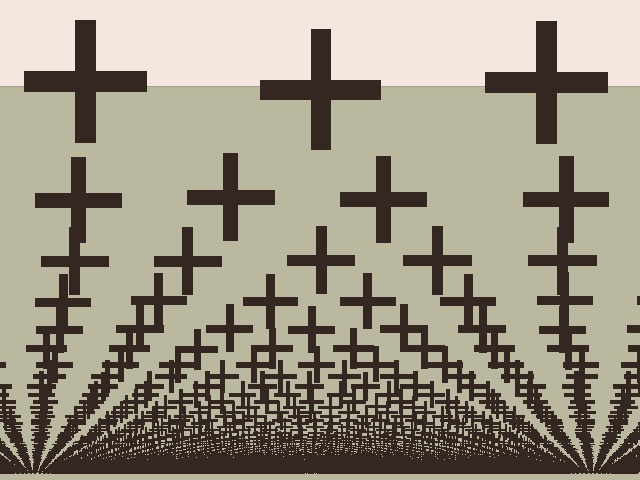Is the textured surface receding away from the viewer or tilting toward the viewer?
The surface appears to tilt toward the viewer. Texture elements get larger and sparser toward the top.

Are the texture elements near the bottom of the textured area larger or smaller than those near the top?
Smaller. The gradient is inverted — elements near the bottom are smaller and denser.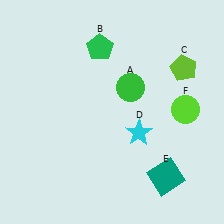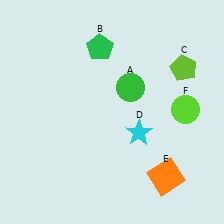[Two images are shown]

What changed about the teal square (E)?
In Image 1, E is teal. In Image 2, it changed to orange.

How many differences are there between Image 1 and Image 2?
There is 1 difference between the two images.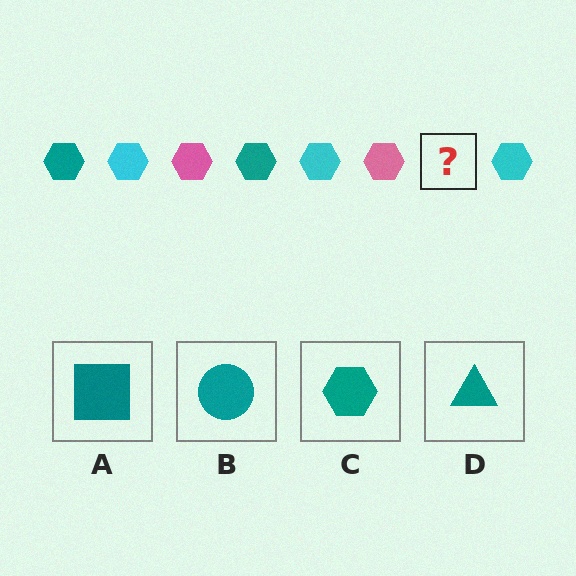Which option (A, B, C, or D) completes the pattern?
C.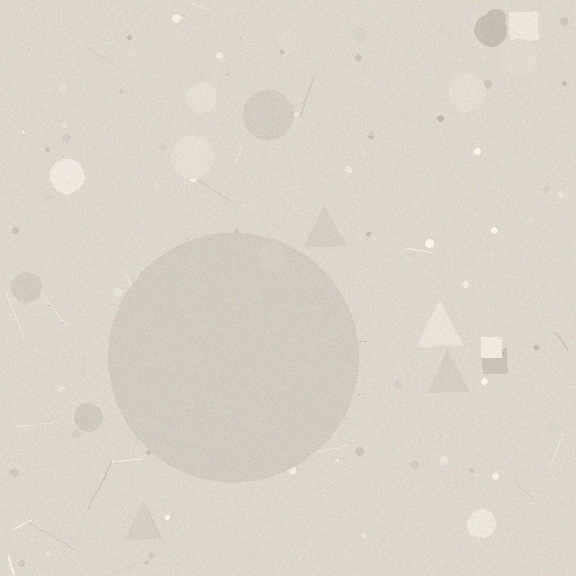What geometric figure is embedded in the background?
A circle is embedded in the background.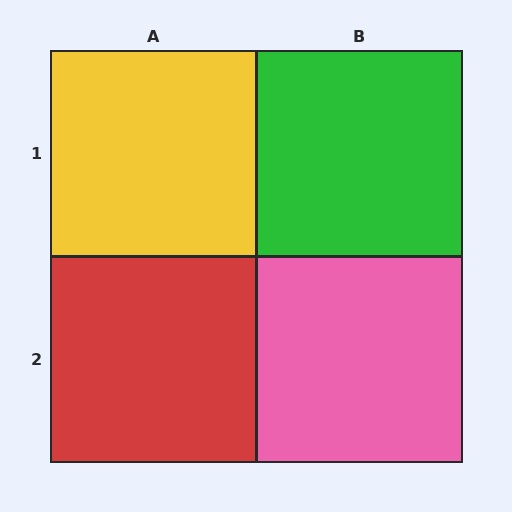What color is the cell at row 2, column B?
Pink.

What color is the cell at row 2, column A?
Red.